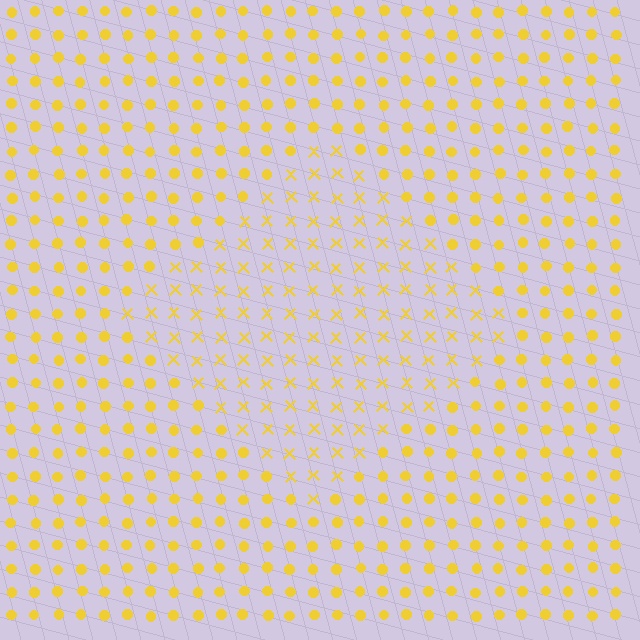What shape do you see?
I see a diamond.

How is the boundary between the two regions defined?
The boundary is defined by a change in element shape: X marks inside vs. circles outside. All elements share the same color and spacing.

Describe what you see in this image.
The image is filled with small yellow elements arranged in a uniform grid. A diamond-shaped region contains X marks, while the surrounding area contains circles. The boundary is defined purely by the change in element shape.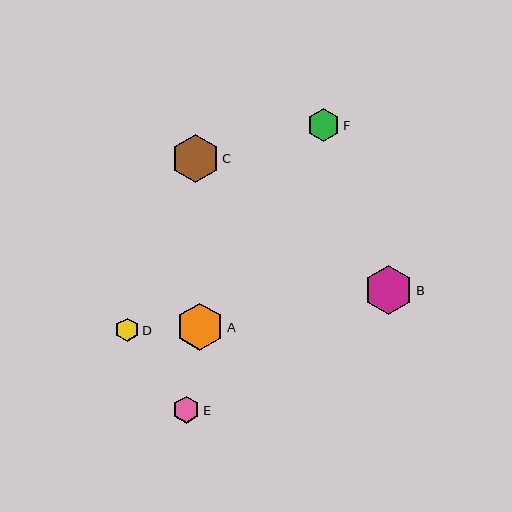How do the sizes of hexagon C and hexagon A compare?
Hexagon C and hexagon A are approximately the same size.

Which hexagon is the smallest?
Hexagon D is the smallest with a size of approximately 24 pixels.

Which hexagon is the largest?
Hexagon B is the largest with a size of approximately 49 pixels.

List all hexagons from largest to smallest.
From largest to smallest: B, C, A, F, E, D.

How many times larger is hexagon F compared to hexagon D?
Hexagon F is approximately 1.4 times the size of hexagon D.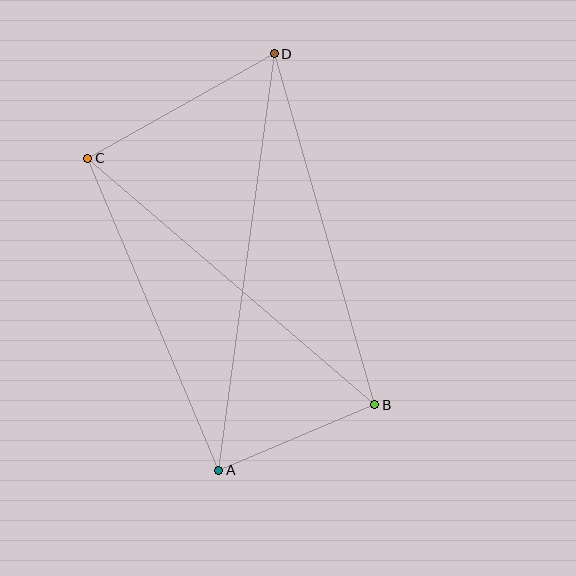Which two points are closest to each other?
Points A and B are closest to each other.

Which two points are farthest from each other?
Points A and D are farthest from each other.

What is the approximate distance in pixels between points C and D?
The distance between C and D is approximately 214 pixels.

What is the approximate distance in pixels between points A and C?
The distance between A and C is approximately 338 pixels.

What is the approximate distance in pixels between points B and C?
The distance between B and C is approximately 378 pixels.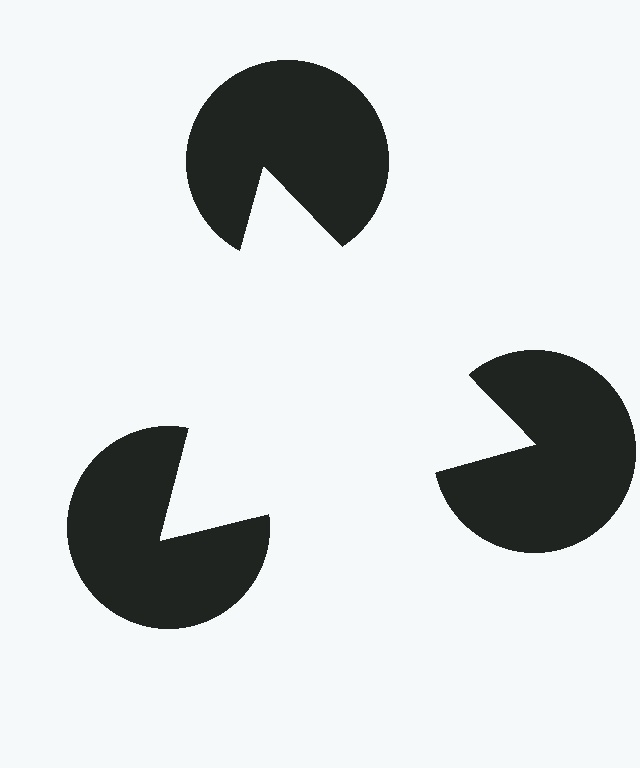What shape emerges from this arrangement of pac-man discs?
An illusory triangle — its edges are inferred from the aligned wedge cuts in the pac-man discs, not physically drawn.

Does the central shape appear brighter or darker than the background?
It typically appears slightly brighter than the background, even though no actual brightness change is drawn.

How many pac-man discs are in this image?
There are 3 — one at each vertex of the illusory triangle.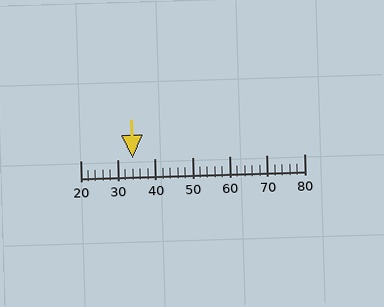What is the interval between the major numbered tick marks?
The major tick marks are spaced 10 units apart.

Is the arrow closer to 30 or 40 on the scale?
The arrow is closer to 30.